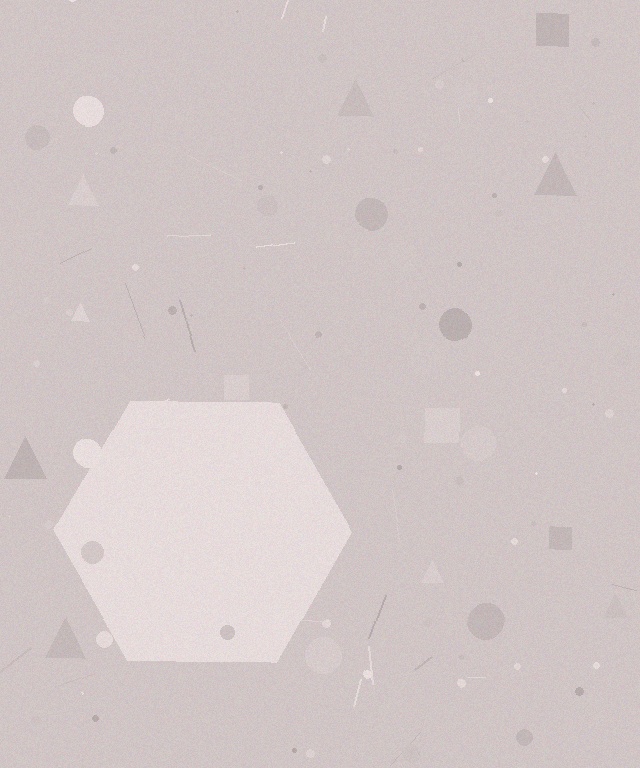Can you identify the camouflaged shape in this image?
The camouflaged shape is a hexagon.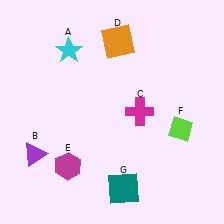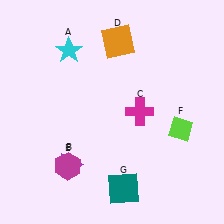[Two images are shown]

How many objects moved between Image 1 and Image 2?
1 object moved between the two images.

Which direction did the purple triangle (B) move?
The purple triangle (B) moved right.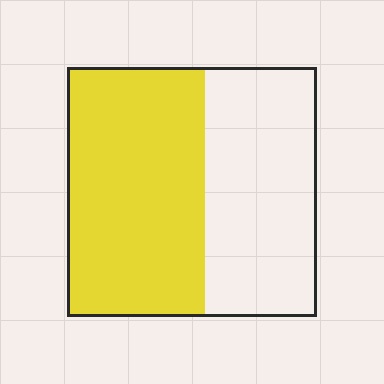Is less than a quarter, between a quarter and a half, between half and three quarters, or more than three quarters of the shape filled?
Between half and three quarters.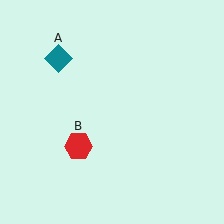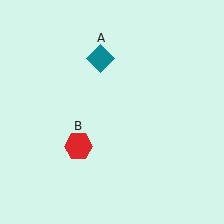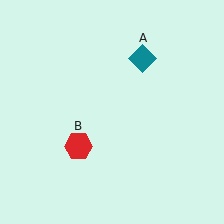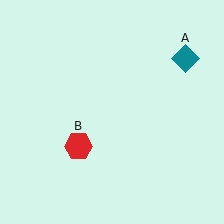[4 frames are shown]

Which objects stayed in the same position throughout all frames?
Red hexagon (object B) remained stationary.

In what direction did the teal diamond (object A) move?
The teal diamond (object A) moved right.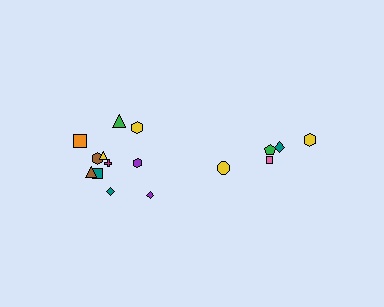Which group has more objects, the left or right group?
The left group.